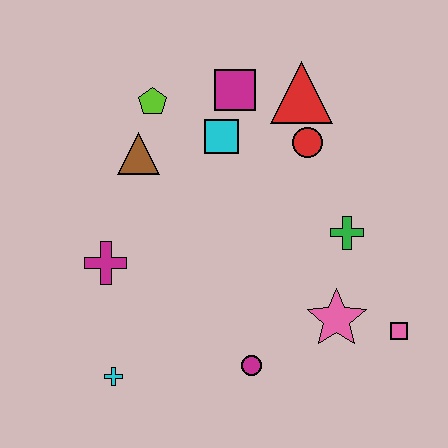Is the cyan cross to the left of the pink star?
Yes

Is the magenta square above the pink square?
Yes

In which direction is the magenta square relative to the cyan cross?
The magenta square is above the cyan cross.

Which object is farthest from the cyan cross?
The red triangle is farthest from the cyan cross.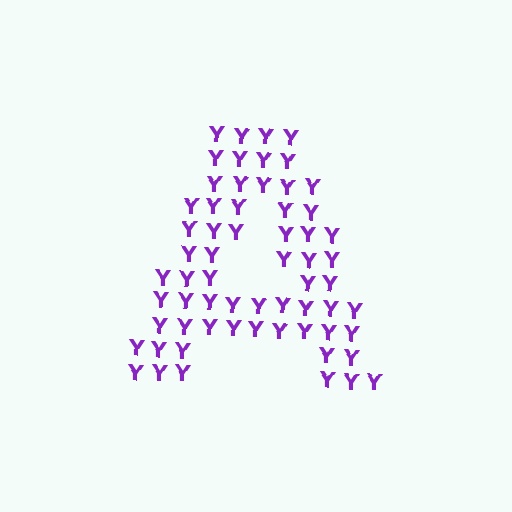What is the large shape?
The large shape is the letter A.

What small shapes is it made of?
It is made of small letter Y's.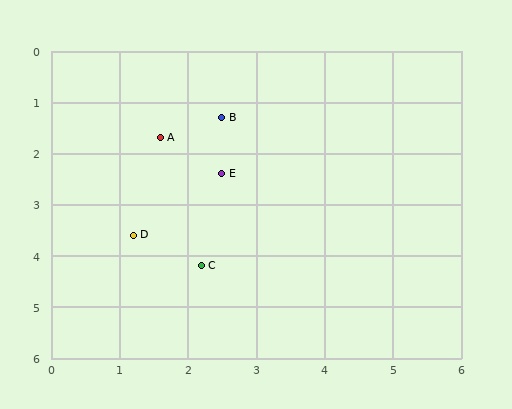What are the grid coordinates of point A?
Point A is at approximately (1.6, 1.7).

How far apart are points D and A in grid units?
Points D and A are about 1.9 grid units apart.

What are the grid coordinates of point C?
Point C is at approximately (2.2, 4.2).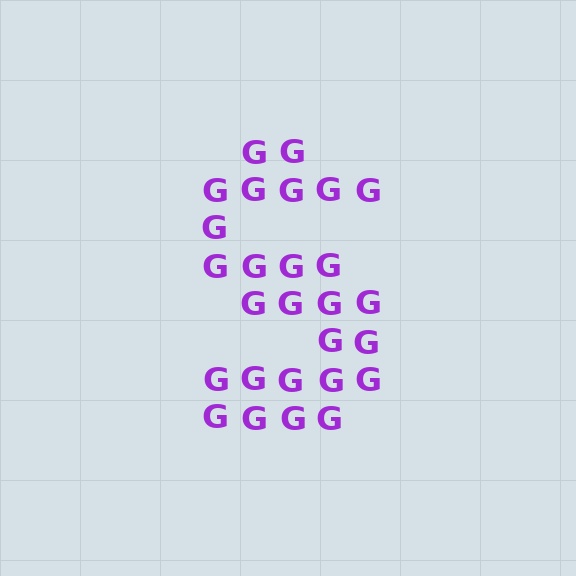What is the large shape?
The large shape is the letter S.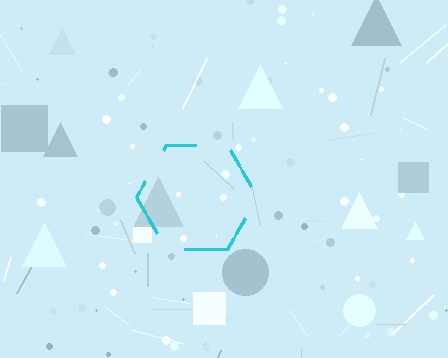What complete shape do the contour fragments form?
The contour fragments form a hexagon.